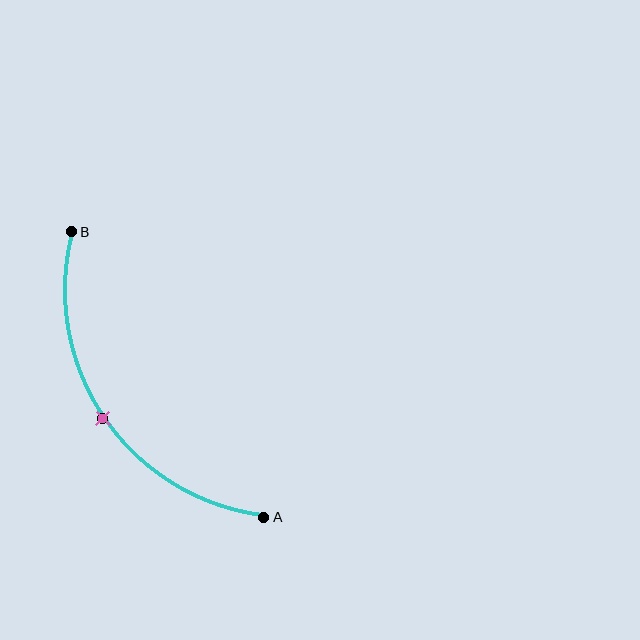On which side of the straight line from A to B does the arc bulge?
The arc bulges below and to the left of the straight line connecting A and B.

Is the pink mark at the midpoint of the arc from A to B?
Yes. The pink mark lies on the arc at equal arc-length from both A and B — it is the arc midpoint.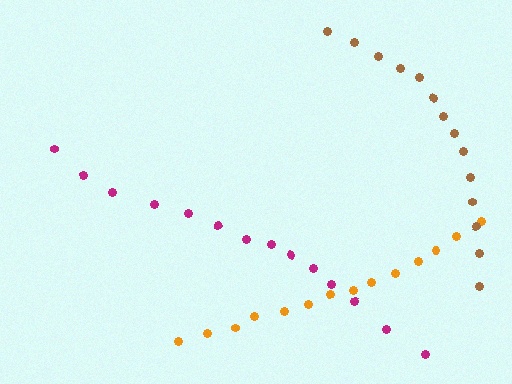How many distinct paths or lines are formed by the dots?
There are 3 distinct paths.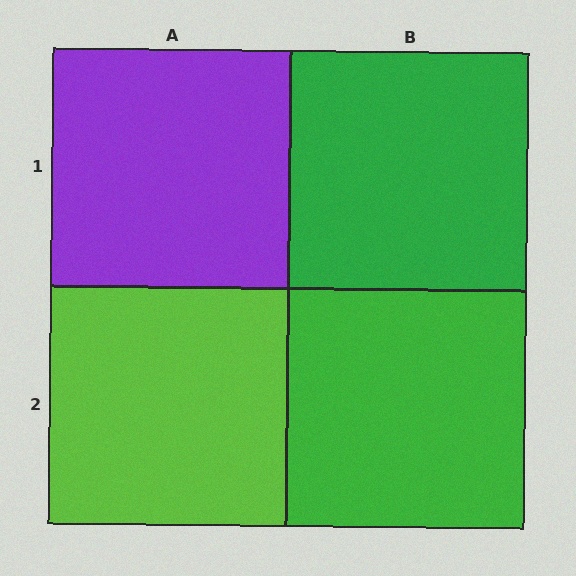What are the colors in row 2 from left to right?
Lime, green.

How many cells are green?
2 cells are green.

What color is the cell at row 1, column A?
Purple.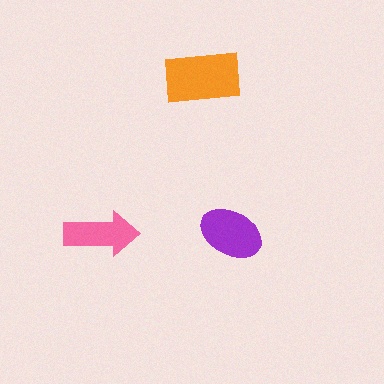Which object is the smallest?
The pink arrow.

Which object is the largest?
The orange rectangle.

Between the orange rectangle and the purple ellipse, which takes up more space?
The orange rectangle.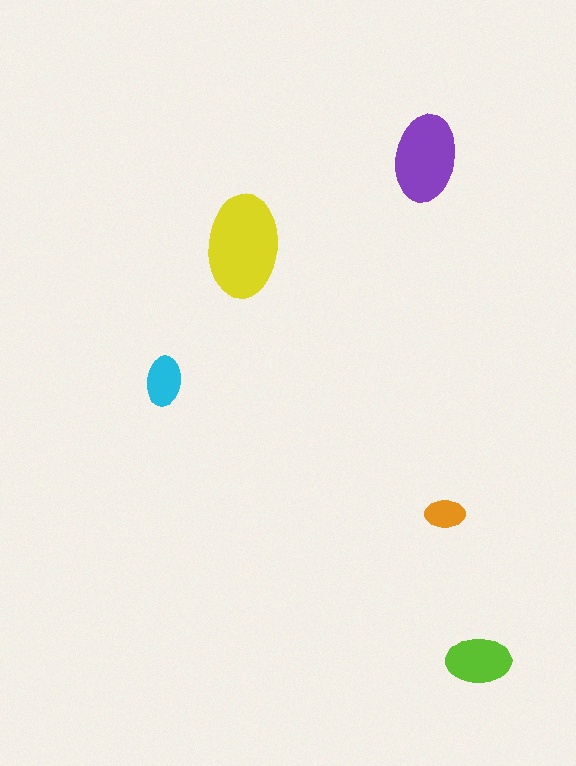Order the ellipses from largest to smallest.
the yellow one, the purple one, the lime one, the cyan one, the orange one.